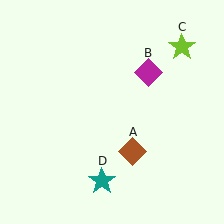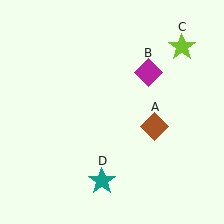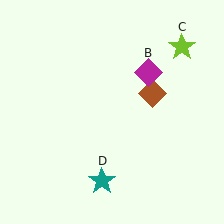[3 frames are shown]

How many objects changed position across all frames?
1 object changed position: brown diamond (object A).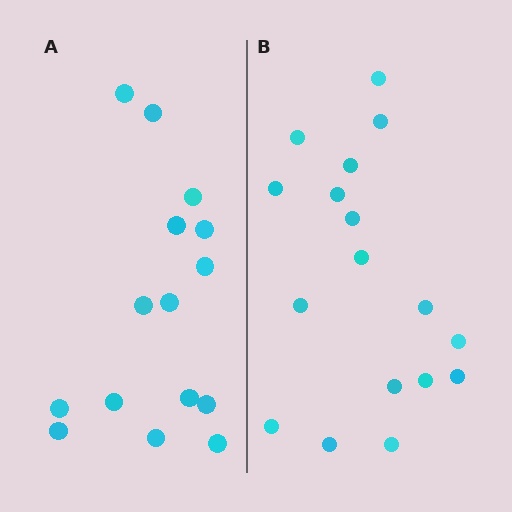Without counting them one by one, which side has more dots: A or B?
Region B (the right region) has more dots.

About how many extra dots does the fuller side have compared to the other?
Region B has just a few more — roughly 2 or 3 more dots than region A.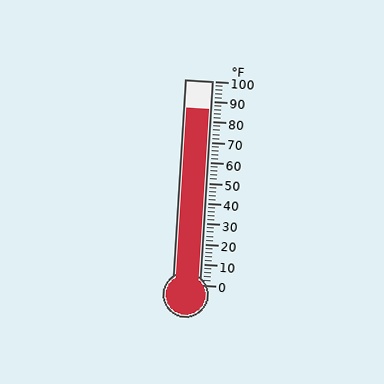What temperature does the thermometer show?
The thermometer shows approximately 86°F.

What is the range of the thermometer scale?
The thermometer scale ranges from 0°F to 100°F.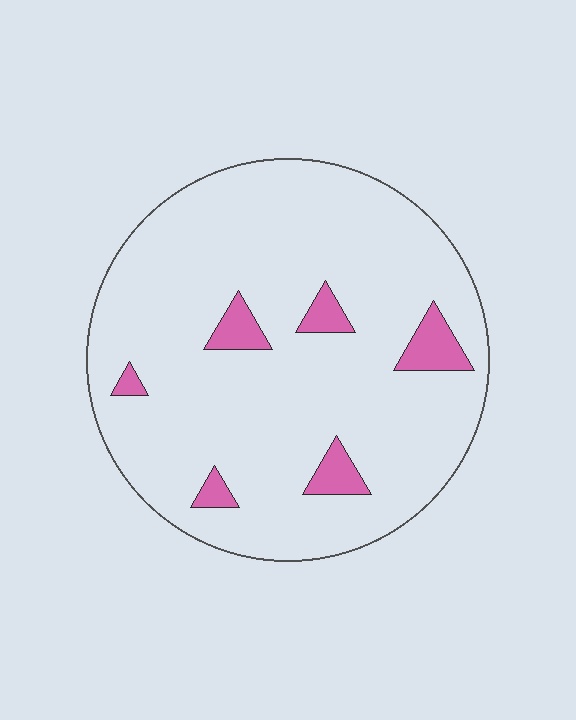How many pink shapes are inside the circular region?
6.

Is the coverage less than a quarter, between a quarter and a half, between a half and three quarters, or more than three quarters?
Less than a quarter.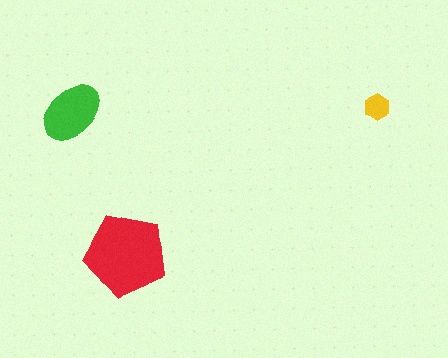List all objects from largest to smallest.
The red pentagon, the green ellipse, the yellow hexagon.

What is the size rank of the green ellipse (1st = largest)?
2nd.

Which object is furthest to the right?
The yellow hexagon is rightmost.